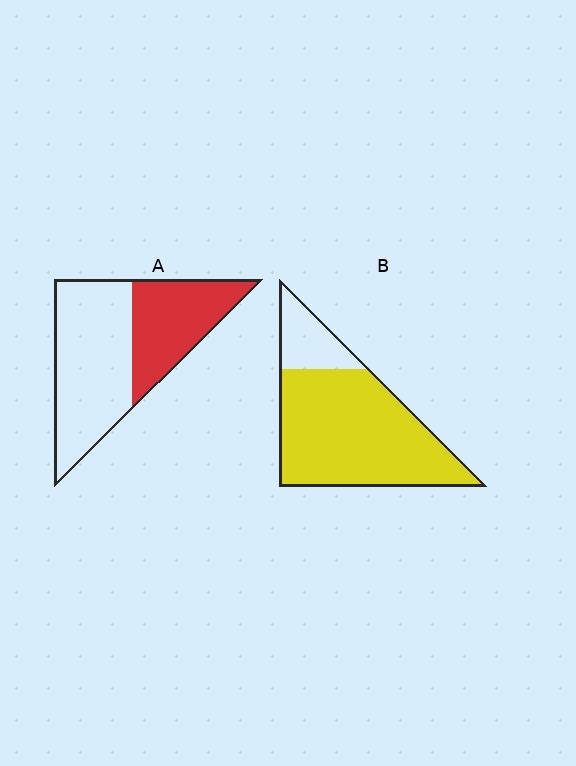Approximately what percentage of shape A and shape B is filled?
A is approximately 40% and B is approximately 80%.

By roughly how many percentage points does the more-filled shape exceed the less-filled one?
By roughly 40 percentage points (B over A).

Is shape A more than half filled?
No.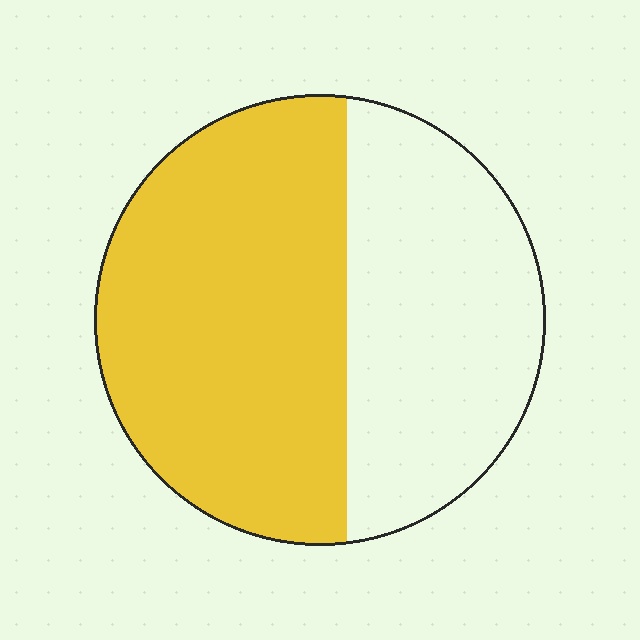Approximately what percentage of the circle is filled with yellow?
Approximately 60%.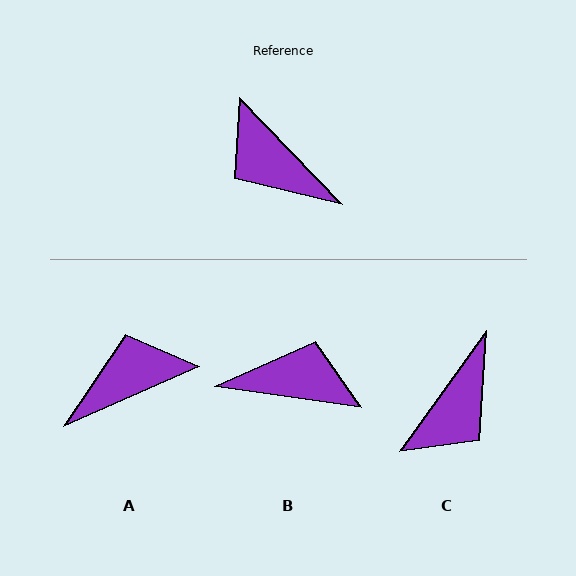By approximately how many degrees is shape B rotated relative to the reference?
Approximately 142 degrees clockwise.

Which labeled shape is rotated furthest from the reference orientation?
B, about 142 degrees away.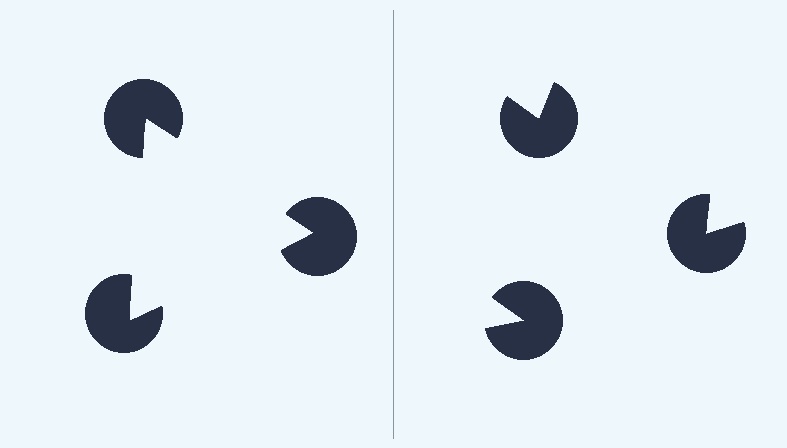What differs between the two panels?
The pac-man discs are positioned identically on both sides; only the wedge orientations differ. On the left they align to a triangle; on the right they are misaligned.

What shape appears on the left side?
An illusory triangle.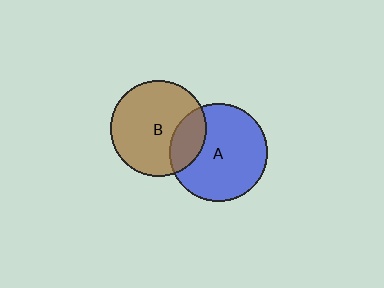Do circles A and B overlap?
Yes.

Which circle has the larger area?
Circle A (blue).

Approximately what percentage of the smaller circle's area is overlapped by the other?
Approximately 20%.